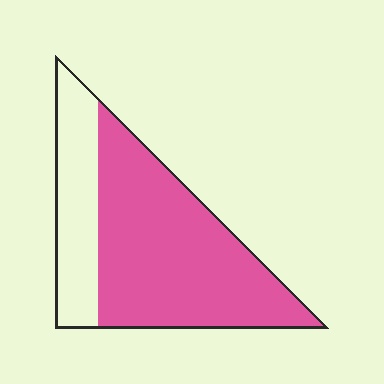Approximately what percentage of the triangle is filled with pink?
Approximately 70%.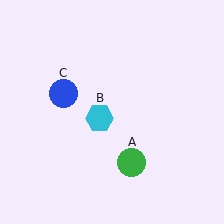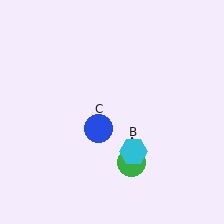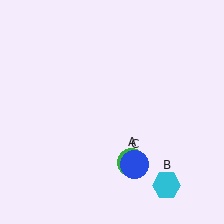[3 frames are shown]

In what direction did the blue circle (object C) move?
The blue circle (object C) moved down and to the right.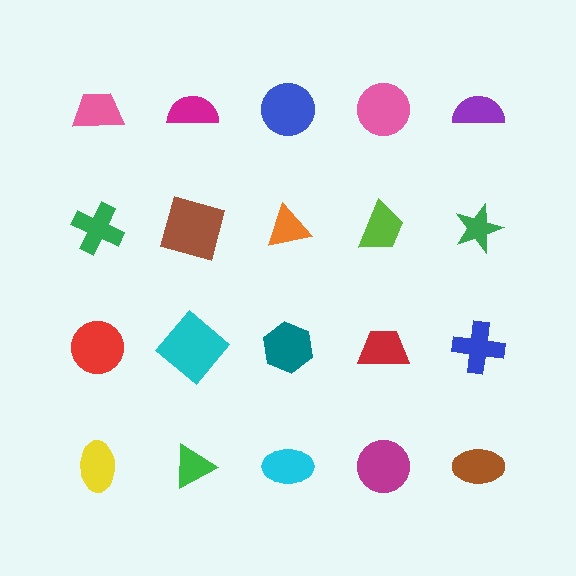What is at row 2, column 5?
A green star.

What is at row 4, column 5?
A brown ellipse.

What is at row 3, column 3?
A teal hexagon.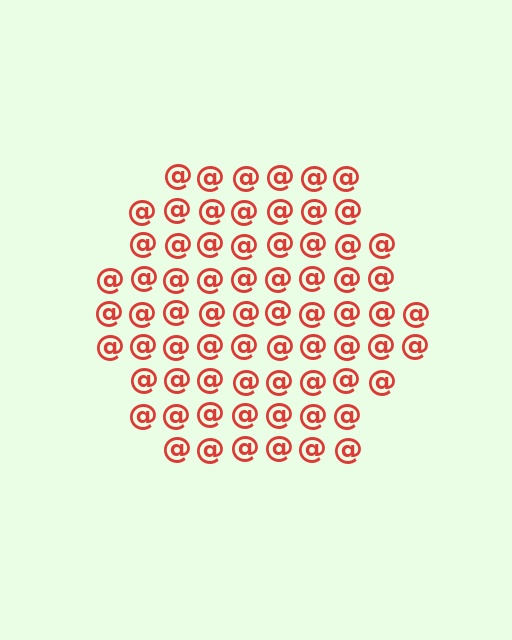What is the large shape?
The large shape is a hexagon.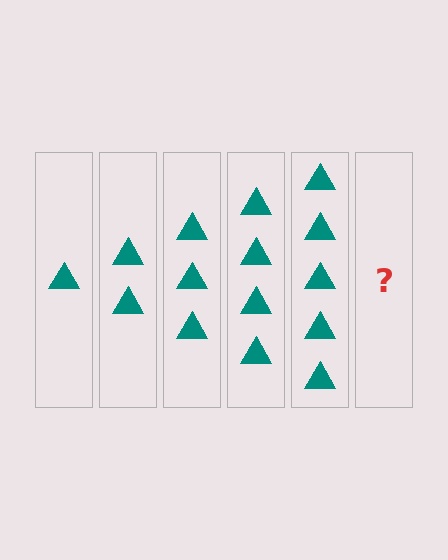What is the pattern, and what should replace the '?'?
The pattern is that each step adds one more triangle. The '?' should be 6 triangles.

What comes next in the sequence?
The next element should be 6 triangles.